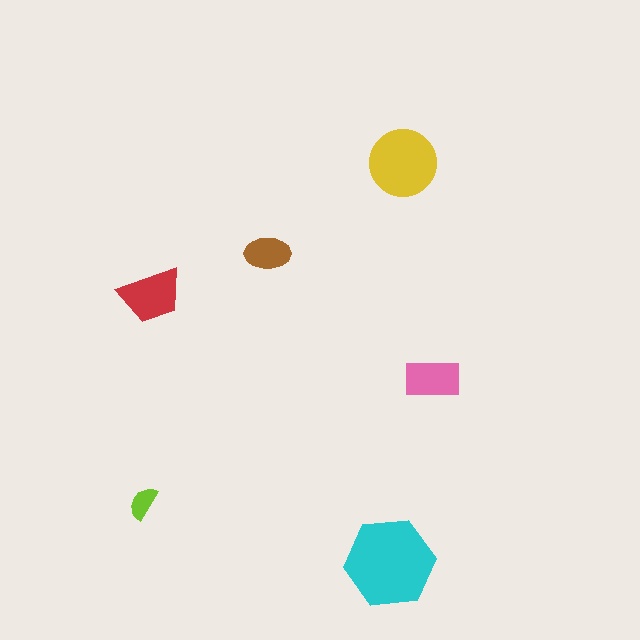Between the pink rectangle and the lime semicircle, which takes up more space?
The pink rectangle.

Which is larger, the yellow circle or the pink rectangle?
The yellow circle.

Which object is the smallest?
The lime semicircle.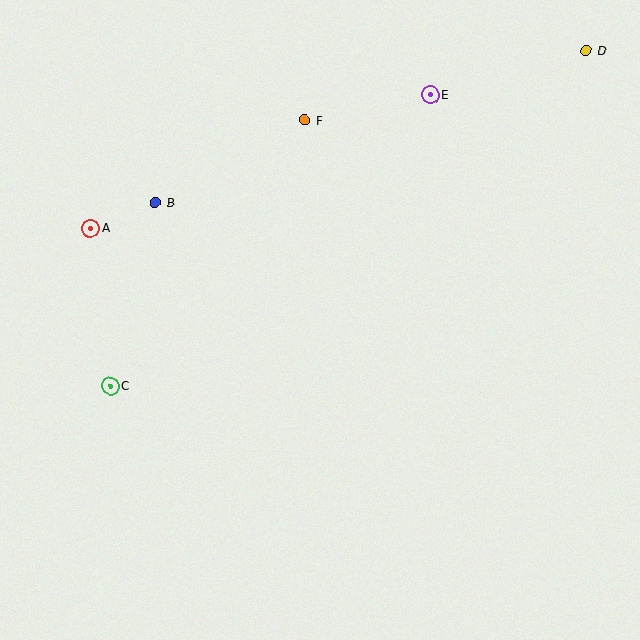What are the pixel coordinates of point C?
Point C is at (110, 386).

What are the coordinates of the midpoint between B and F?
The midpoint between B and F is at (230, 161).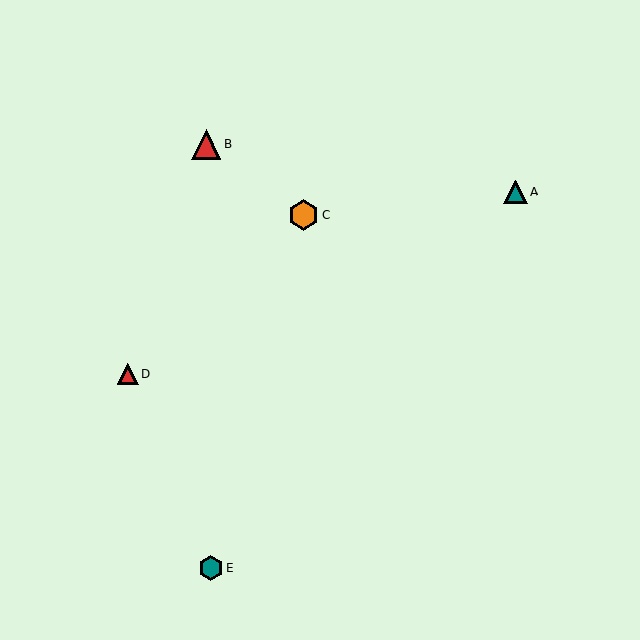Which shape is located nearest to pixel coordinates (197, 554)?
The teal hexagon (labeled E) at (211, 568) is nearest to that location.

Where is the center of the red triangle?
The center of the red triangle is at (206, 144).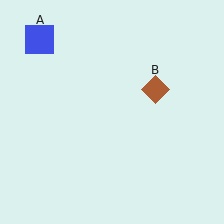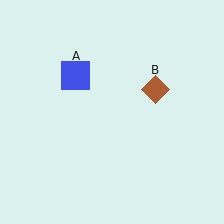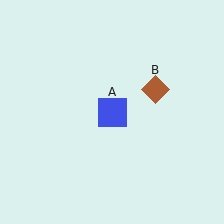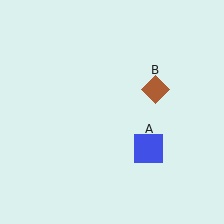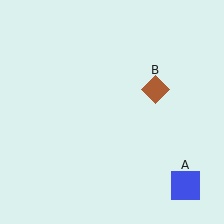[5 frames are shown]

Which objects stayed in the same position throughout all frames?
Brown diamond (object B) remained stationary.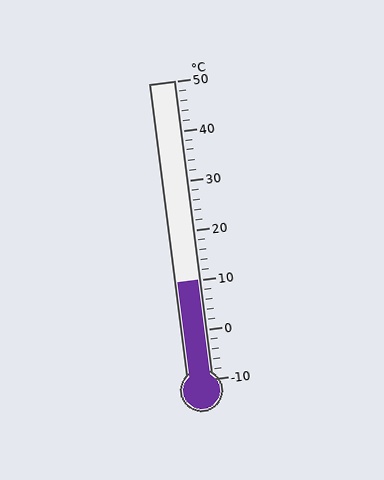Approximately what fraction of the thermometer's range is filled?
The thermometer is filled to approximately 35% of its range.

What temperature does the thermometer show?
The thermometer shows approximately 10°C.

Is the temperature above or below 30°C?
The temperature is below 30°C.